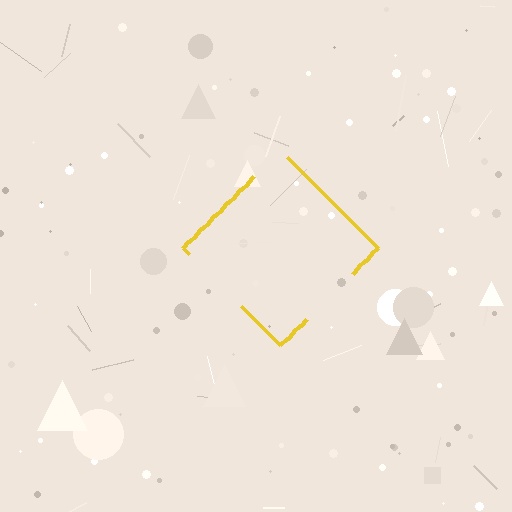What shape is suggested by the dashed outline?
The dashed outline suggests a diamond.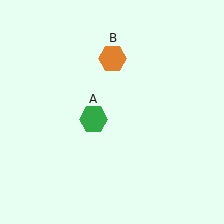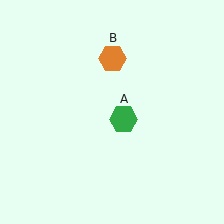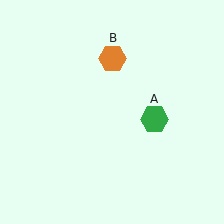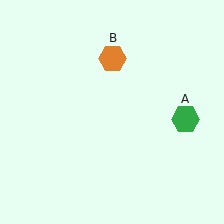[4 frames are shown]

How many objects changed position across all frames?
1 object changed position: green hexagon (object A).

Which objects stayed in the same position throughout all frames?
Orange hexagon (object B) remained stationary.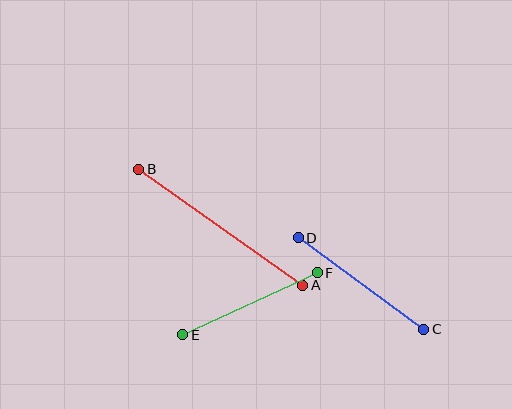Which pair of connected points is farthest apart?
Points A and B are farthest apart.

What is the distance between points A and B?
The distance is approximately 201 pixels.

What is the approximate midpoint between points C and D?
The midpoint is at approximately (361, 283) pixels.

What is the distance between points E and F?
The distance is approximately 149 pixels.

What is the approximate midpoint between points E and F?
The midpoint is at approximately (250, 304) pixels.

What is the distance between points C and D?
The distance is approximately 155 pixels.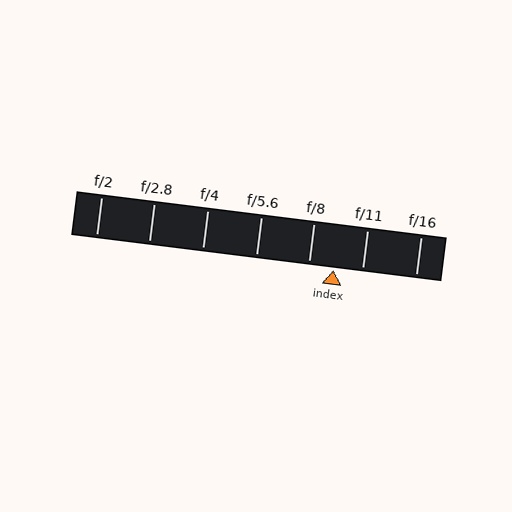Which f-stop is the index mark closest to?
The index mark is closest to f/8.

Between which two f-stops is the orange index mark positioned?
The index mark is between f/8 and f/11.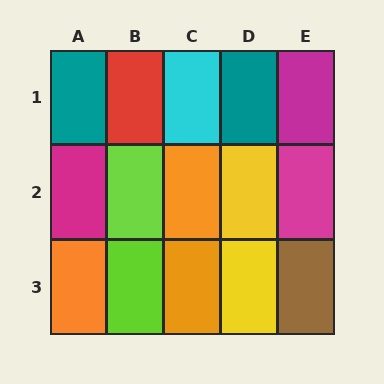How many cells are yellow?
2 cells are yellow.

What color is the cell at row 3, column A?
Orange.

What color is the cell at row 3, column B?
Lime.